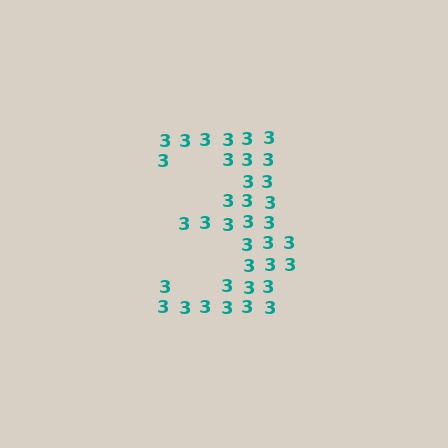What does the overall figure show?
The overall figure shows the digit 3.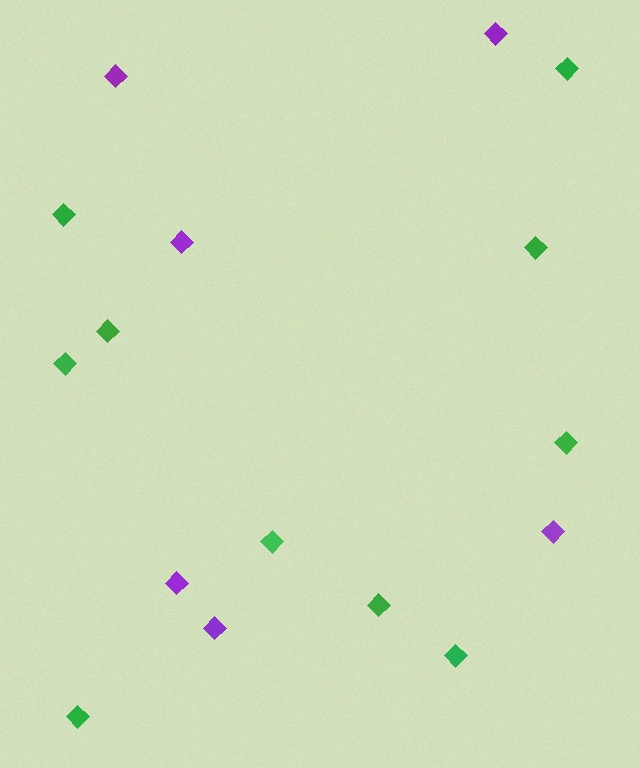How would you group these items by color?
There are 2 groups: one group of purple diamonds (6) and one group of green diamonds (10).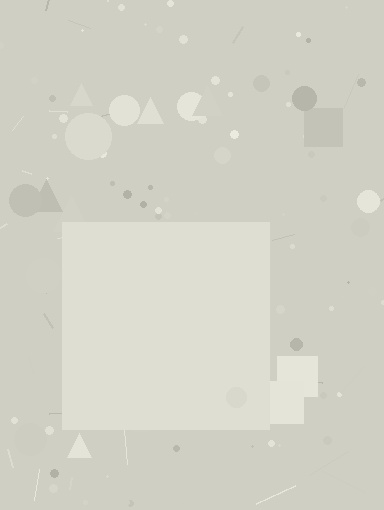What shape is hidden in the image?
A square is hidden in the image.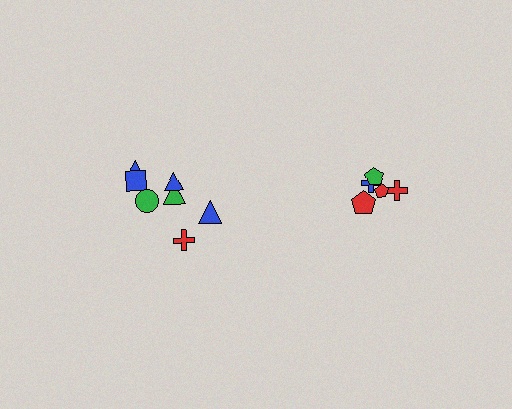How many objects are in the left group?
There are 7 objects.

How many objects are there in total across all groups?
There are 12 objects.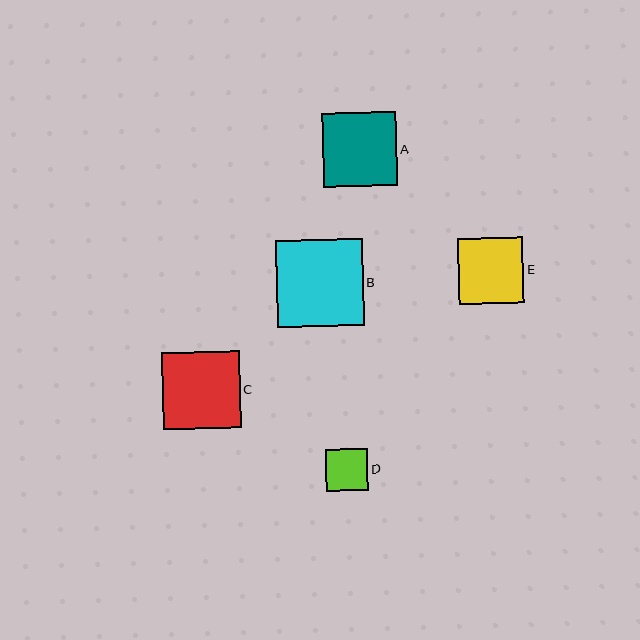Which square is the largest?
Square B is the largest with a size of approximately 87 pixels.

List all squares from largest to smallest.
From largest to smallest: B, C, A, E, D.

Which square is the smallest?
Square D is the smallest with a size of approximately 43 pixels.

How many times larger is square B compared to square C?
Square B is approximately 1.1 times the size of square C.